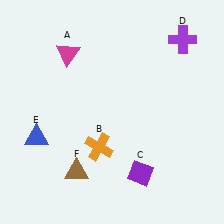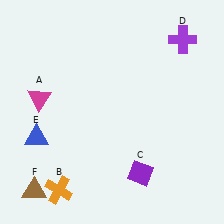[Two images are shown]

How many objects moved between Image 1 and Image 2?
3 objects moved between the two images.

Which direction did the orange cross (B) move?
The orange cross (B) moved down.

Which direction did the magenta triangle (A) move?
The magenta triangle (A) moved down.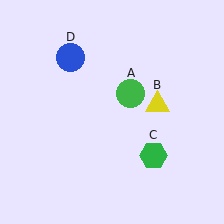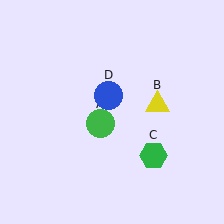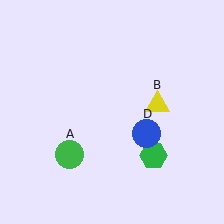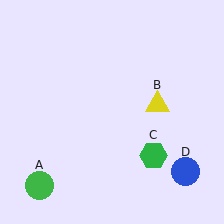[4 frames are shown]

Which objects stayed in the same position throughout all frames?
Yellow triangle (object B) and green hexagon (object C) remained stationary.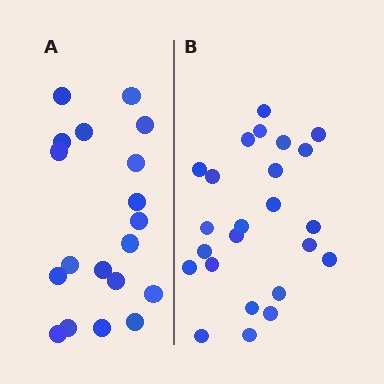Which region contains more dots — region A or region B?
Region B (the right region) has more dots.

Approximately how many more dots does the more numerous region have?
Region B has about 5 more dots than region A.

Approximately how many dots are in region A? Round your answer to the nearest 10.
About 20 dots. (The exact count is 19, which rounds to 20.)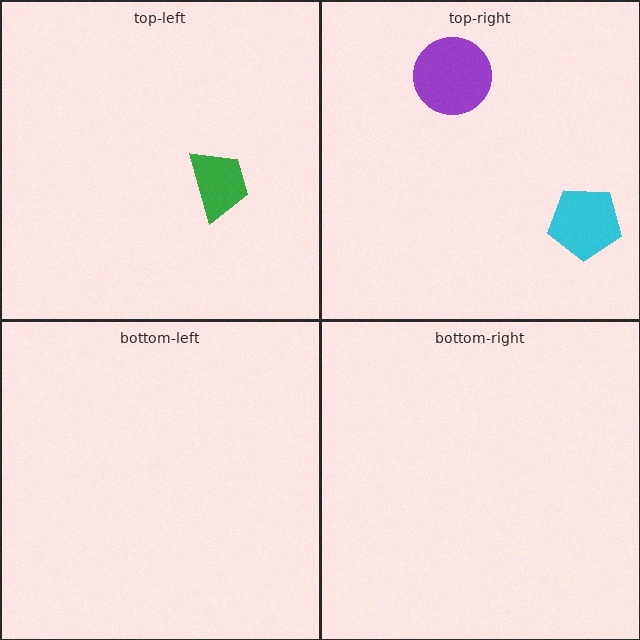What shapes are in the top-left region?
The green trapezoid.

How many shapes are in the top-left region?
1.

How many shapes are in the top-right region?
2.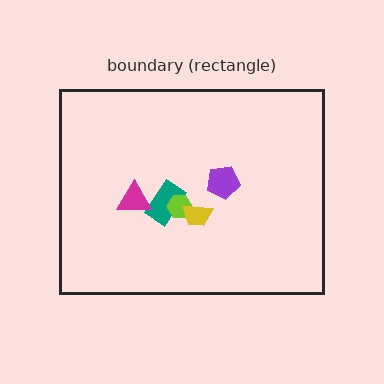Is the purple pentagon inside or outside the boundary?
Inside.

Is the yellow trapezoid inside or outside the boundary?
Inside.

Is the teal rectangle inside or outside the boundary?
Inside.